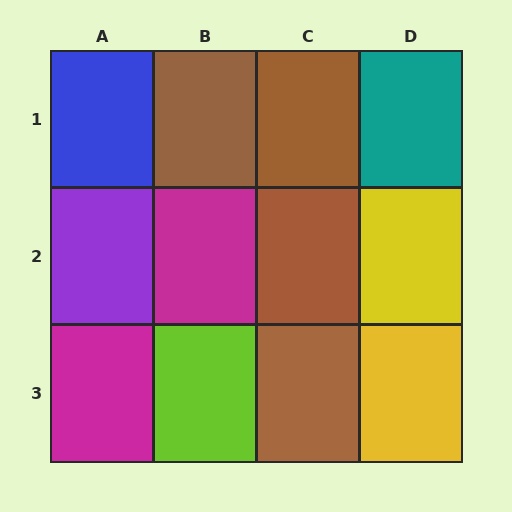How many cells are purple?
1 cell is purple.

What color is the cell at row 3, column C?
Brown.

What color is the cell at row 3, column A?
Magenta.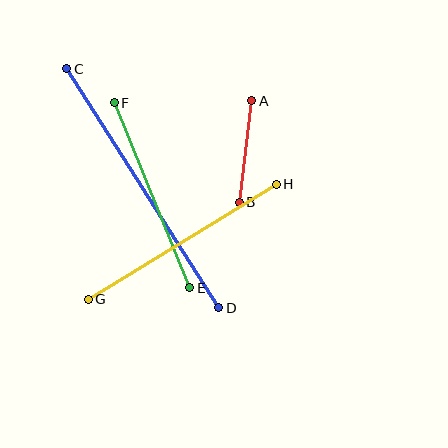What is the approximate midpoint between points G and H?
The midpoint is at approximately (182, 242) pixels.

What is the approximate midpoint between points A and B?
The midpoint is at approximately (245, 151) pixels.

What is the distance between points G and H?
The distance is approximately 220 pixels.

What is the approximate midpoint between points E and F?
The midpoint is at approximately (152, 195) pixels.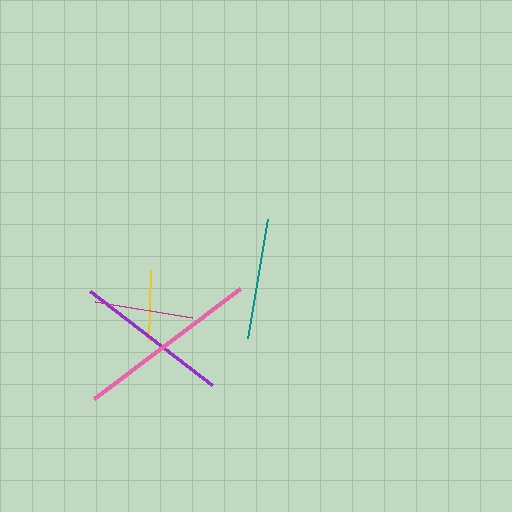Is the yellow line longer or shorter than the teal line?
The teal line is longer than the yellow line.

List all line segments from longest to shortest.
From longest to shortest: pink, purple, teal, magenta, yellow.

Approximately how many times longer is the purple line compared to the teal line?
The purple line is approximately 1.3 times the length of the teal line.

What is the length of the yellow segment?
The yellow segment is approximately 71 pixels long.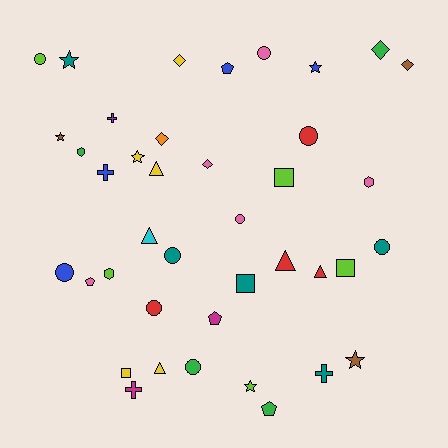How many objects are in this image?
There are 40 objects.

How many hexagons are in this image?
There are 3 hexagons.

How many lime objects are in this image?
There are 5 lime objects.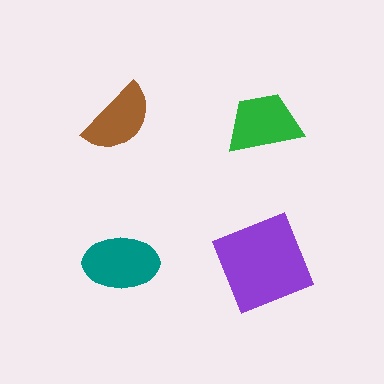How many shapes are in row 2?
2 shapes.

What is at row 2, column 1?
A teal ellipse.